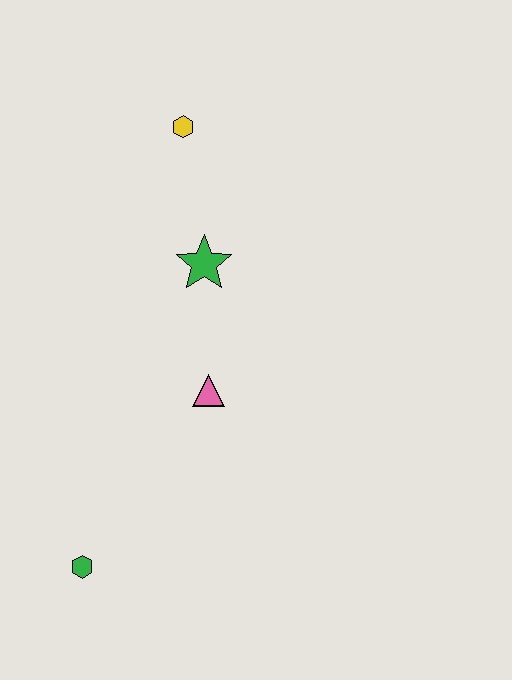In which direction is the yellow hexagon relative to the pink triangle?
The yellow hexagon is above the pink triangle.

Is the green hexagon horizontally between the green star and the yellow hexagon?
No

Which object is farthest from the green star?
The green hexagon is farthest from the green star.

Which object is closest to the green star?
The pink triangle is closest to the green star.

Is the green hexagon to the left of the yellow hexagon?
Yes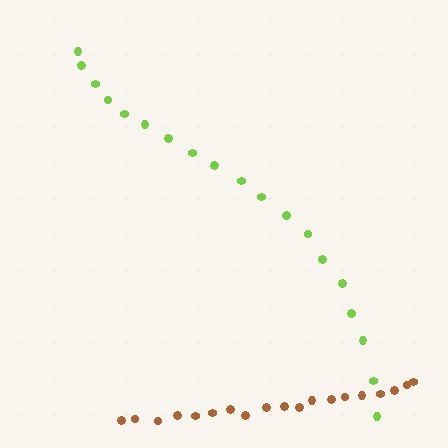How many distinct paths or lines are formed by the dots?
There are 2 distinct paths.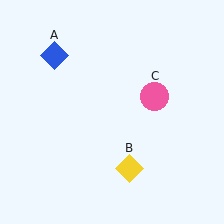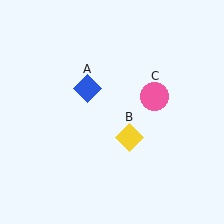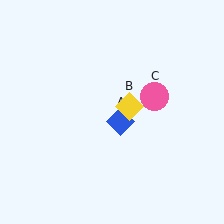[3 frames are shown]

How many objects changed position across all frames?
2 objects changed position: blue diamond (object A), yellow diamond (object B).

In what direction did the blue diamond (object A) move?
The blue diamond (object A) moved down and to the right.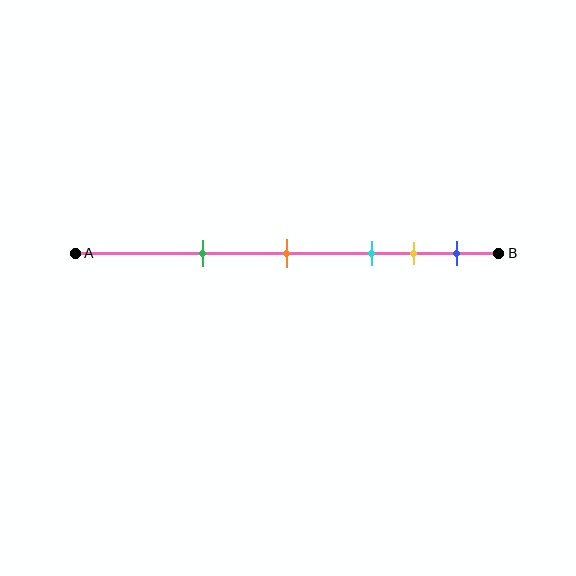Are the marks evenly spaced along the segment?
No, the marks are not evenly spaced.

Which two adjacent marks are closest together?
The yellow and blue marks are the closest adjacent pair.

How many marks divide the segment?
There are 5 marks dividing the segment.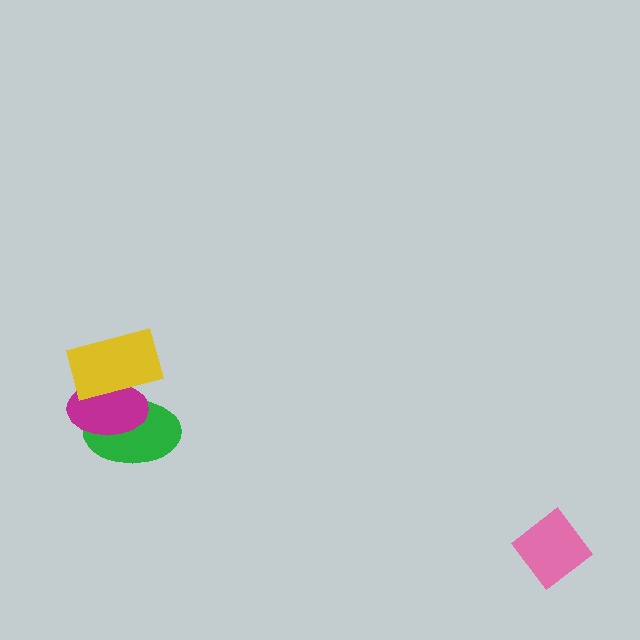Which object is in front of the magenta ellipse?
The yellow rectangle is in front of the magenta ellipse.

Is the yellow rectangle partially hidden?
No, no other shape covers it.